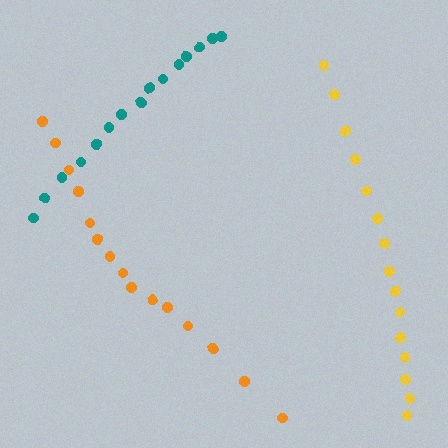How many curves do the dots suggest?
There are 3 distinct paths.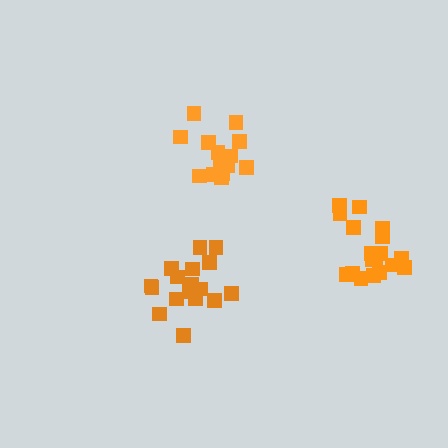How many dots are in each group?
Group 1: 17 dots, Group 2: 18 dots, Group 3: 16 dots (51 total).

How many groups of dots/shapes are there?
There are 3 groups.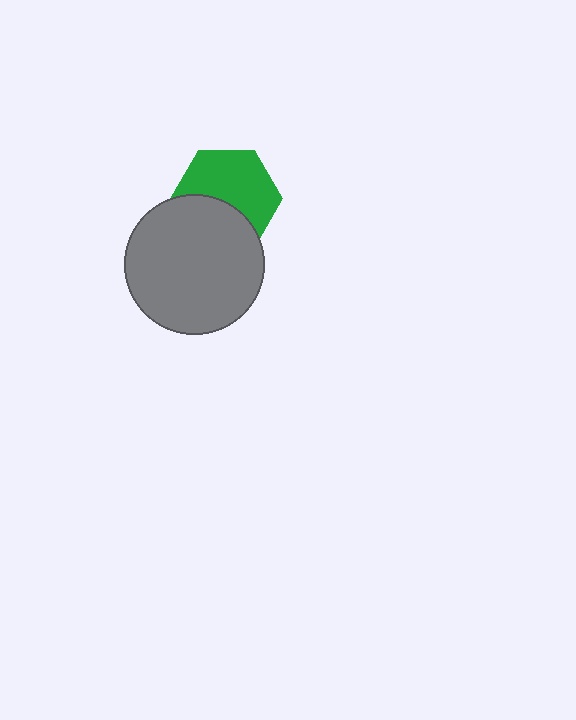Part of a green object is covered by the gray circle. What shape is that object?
It is a hexagon.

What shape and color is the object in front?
The object in front is a gray circle.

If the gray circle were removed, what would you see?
You would see the complete green hexagon.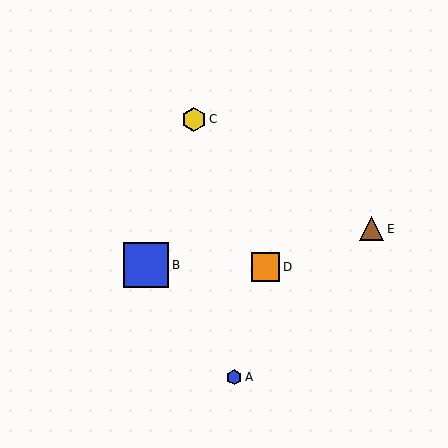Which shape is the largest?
The blue square (labeled B) is the largest.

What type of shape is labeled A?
Shape A is a blue hexagon.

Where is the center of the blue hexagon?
The center of the blue hexagon is at (234, 377).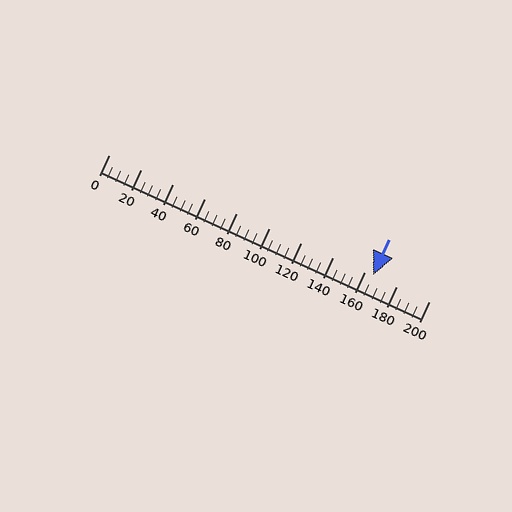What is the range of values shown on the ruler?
The ruler shows values from 0 to 200.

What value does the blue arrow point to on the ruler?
The blue arrow points to approximately 165.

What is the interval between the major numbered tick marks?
The major tick marks are spaced 20 units apart.